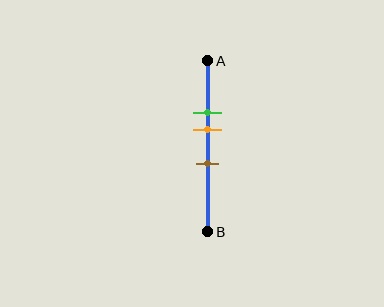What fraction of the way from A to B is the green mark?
The green mark is approximately 30% (0.3) of the way from A to B.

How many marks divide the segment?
There are 3 marks dividing the segment.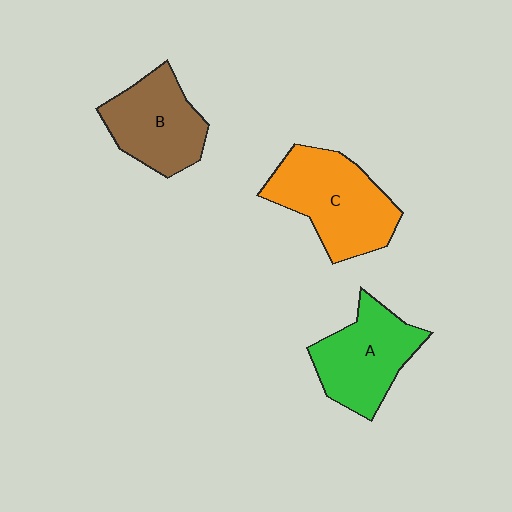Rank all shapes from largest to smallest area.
From largest to smallest: C (orange), A (green), B (brown).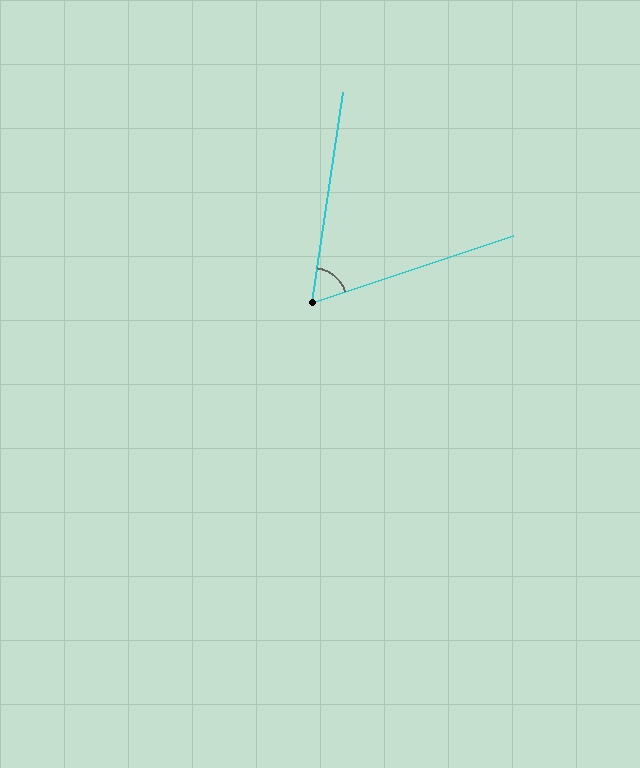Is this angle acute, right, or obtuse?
It is acute.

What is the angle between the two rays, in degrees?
Approximately 63 degrees.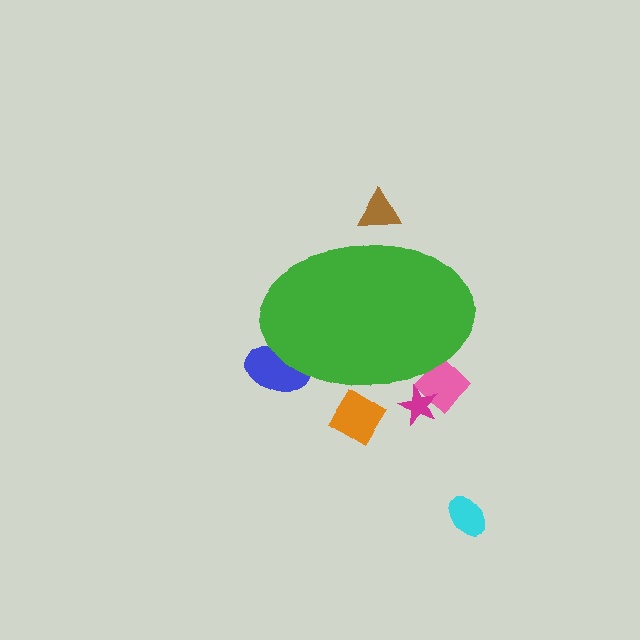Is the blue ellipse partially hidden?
Yes, the blue ellipse is partially hidden behind the green ellipse.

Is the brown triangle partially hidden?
Yes, the brown triangle is partially hidden behind the green ellipse.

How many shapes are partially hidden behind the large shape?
5 shapes are partially hidden.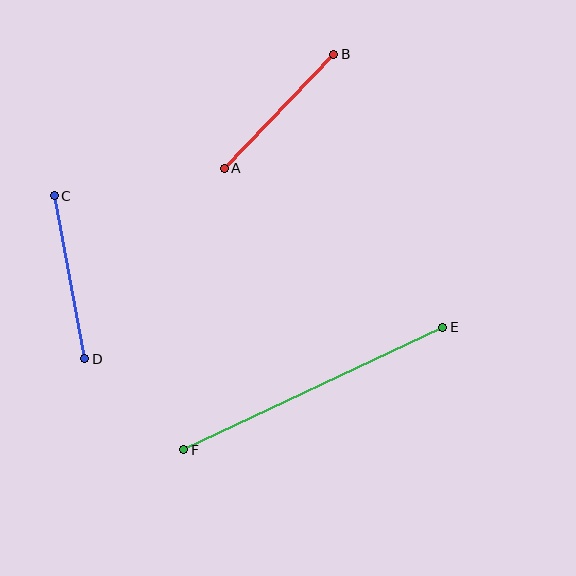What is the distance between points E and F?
The distance is approximately 287 pixels.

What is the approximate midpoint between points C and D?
The midpoint is at approximately (69, 277) pixels.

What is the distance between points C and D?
The distance is approximately 166 pixels.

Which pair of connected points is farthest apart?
Points E and F are farthest apart.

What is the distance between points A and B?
The distance is approximately 158 pixels.